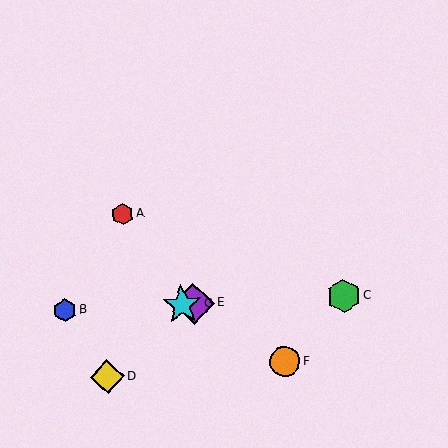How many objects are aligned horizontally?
4 objects (B, C, E, G) are aligned horizontally.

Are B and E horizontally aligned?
Yes, both are at y≈311.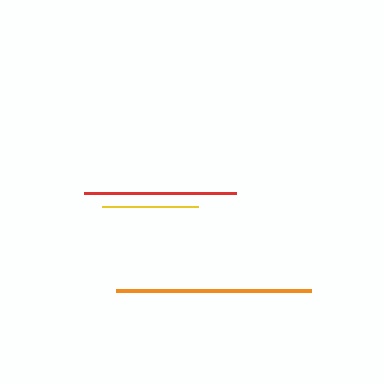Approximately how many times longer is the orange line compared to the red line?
The orange line is approximately 1.3 times the length of the red line.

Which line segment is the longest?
The orange line is the longest at approximately 195 pixels.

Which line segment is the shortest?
The yellow line is the shortest at approximately 96 pixels.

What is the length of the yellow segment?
The yellow segment is approximately 96 pixels long.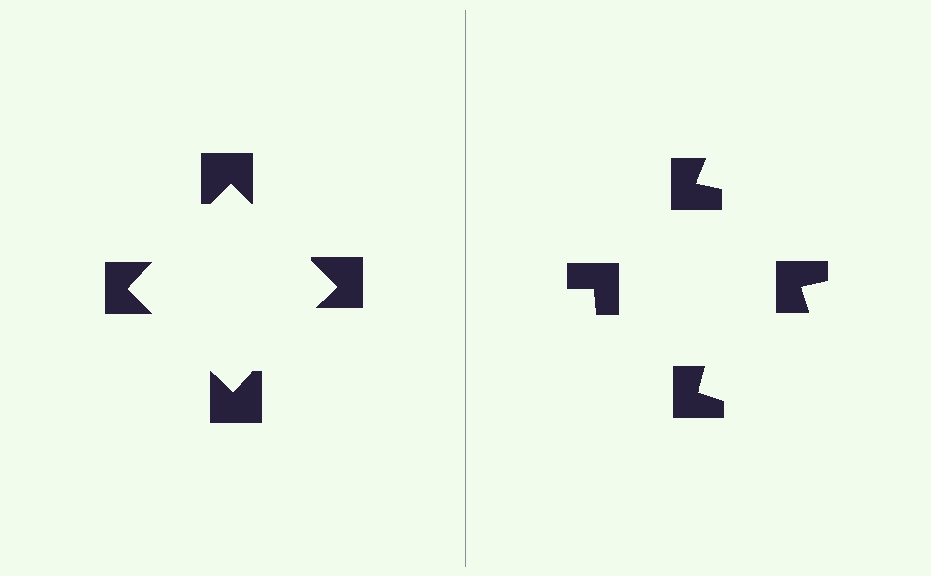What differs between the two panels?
The notched squares are positioned identically on both sides; only the wedge orientations differ. On the left they align to a square; on the right they are misaligned.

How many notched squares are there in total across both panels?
8 — 4 on each side.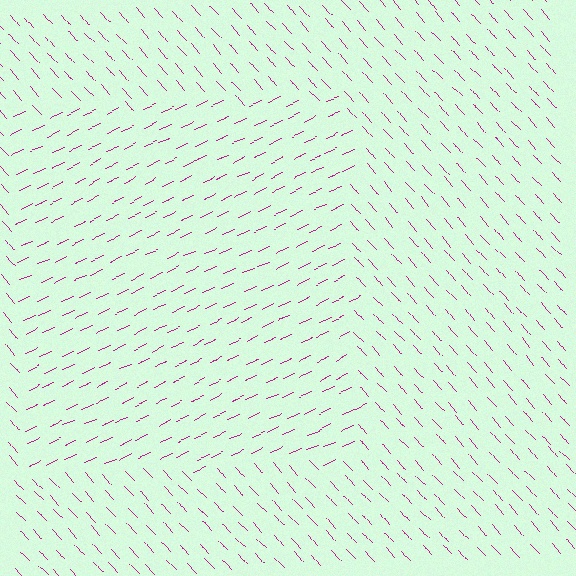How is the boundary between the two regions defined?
The boundary is defined purely by a change in line orientation (approximately 72 degrees difference). All lines are the same color and thickness.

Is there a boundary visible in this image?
Yes, there is a texture boundary formed by a change in line orientation.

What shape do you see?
I see a rectangle.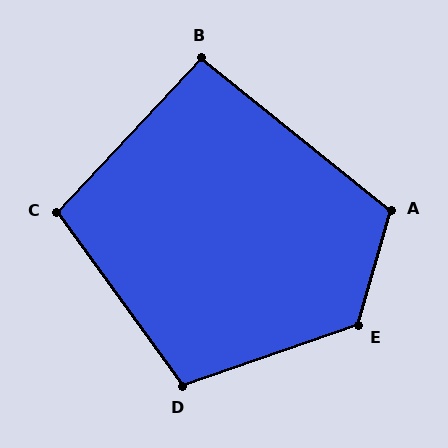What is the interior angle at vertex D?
Approximately 107 degrees (obtuse).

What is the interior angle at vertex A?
Approximately 113 degrees (obtuse).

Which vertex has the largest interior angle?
E, at approximately 126 degrees.